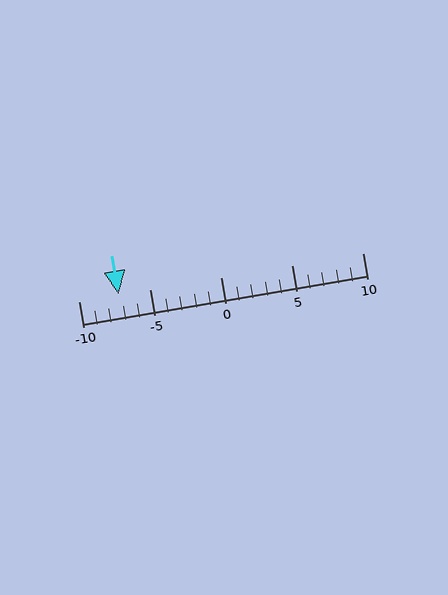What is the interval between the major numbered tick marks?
The major tick marks are spaced 5 units apart.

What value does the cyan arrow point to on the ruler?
The cyan arrow points to approximately -7.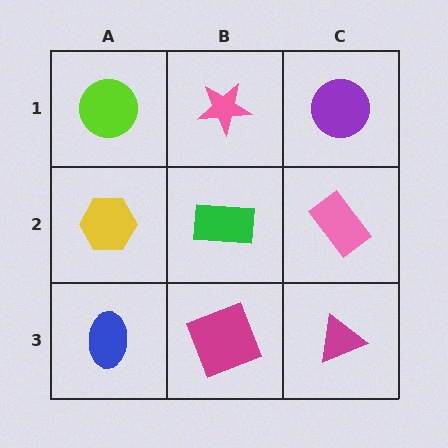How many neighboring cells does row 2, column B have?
4.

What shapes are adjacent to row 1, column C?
A pink rectangle (row 2, column C), a pink star (row 1, column B).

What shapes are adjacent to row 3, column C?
A pink rectangle (row 2, column C), a magenta square (row 3, column B).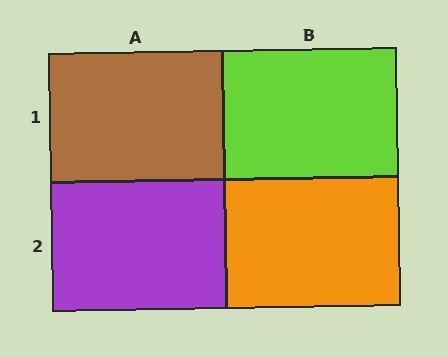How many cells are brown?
1 cell is brown.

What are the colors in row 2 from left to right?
Purple, orange.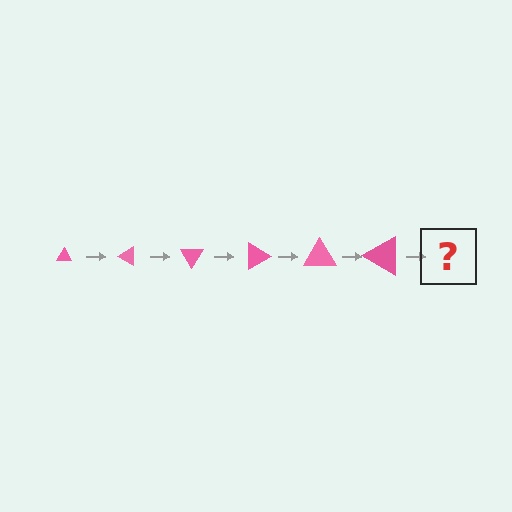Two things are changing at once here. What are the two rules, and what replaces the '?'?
The two rules are that the triangle grows larger each step and it rotates 30 degrees each step. The '?' should be a triangle, larger than the previous one and rotated 180 degrees from the start.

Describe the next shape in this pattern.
It should be a triangle, larger than the previous one and rotated 180 degrees from the start.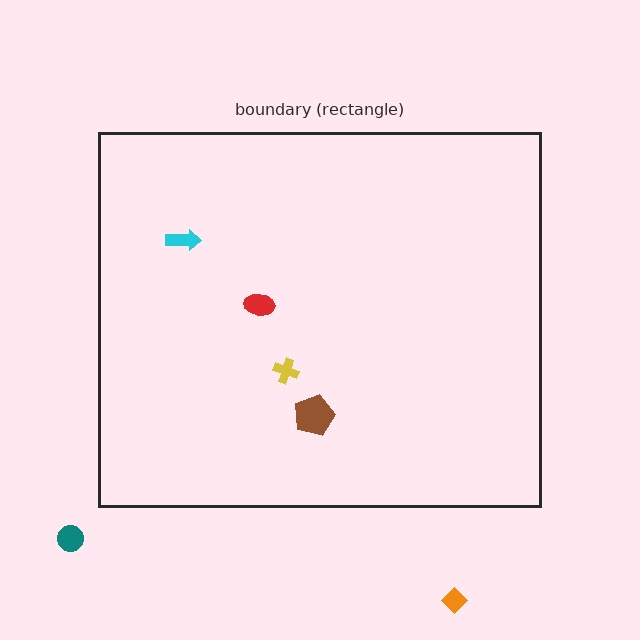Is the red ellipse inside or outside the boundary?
Inside.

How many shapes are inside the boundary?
4 inside, 2 outside.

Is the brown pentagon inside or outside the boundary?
Inside.